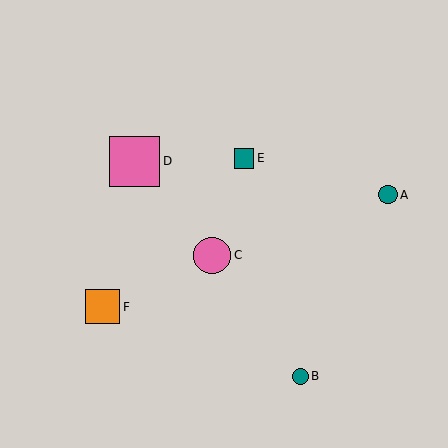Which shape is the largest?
The pink square (labeled D) is the largest.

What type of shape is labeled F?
Shape F is an orange square.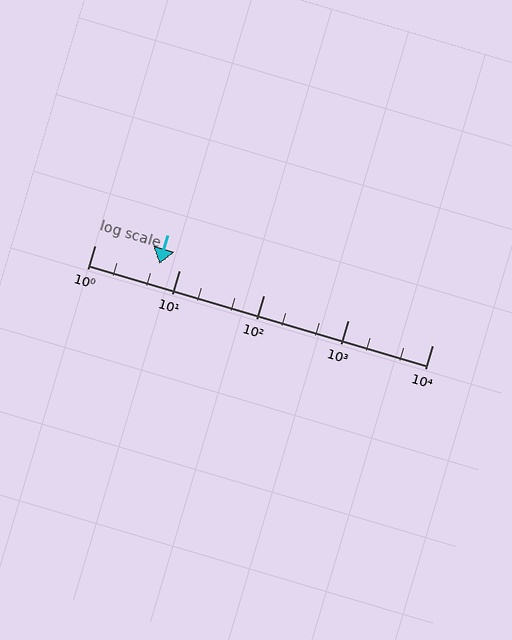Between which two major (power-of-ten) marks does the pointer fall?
The pointer is between 1 and 10.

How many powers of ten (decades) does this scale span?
The scale spans 4 decades, from 1 to 10000.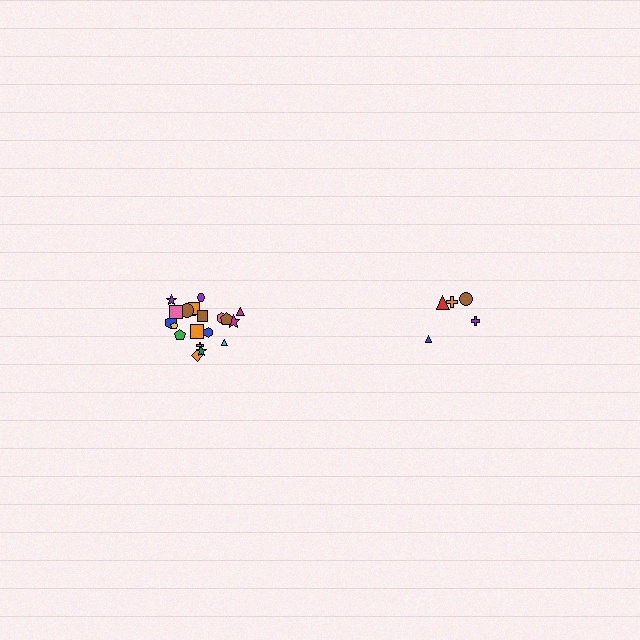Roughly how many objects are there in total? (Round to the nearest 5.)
Roughly 25 objects in total.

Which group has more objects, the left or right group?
The left group.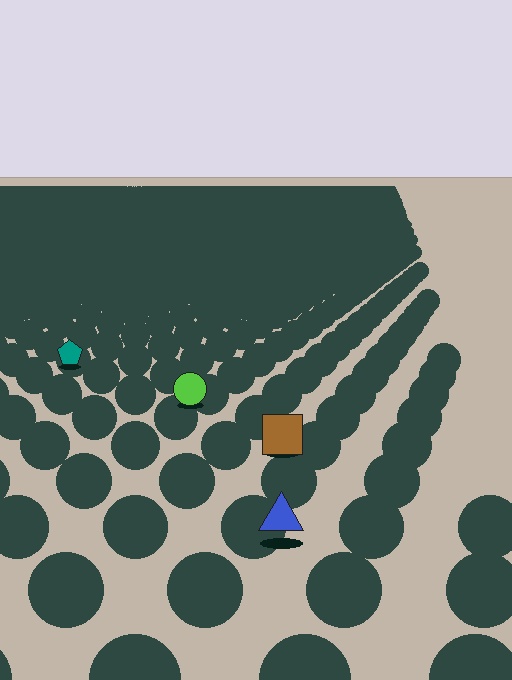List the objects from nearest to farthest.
From nearest to farthest: the blue triangle, the brown square, the lime circle, the teal pentagon.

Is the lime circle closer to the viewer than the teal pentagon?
Yes. The lime circle is closer — you can tell from the texture gradient: the ground texture is coarser near it.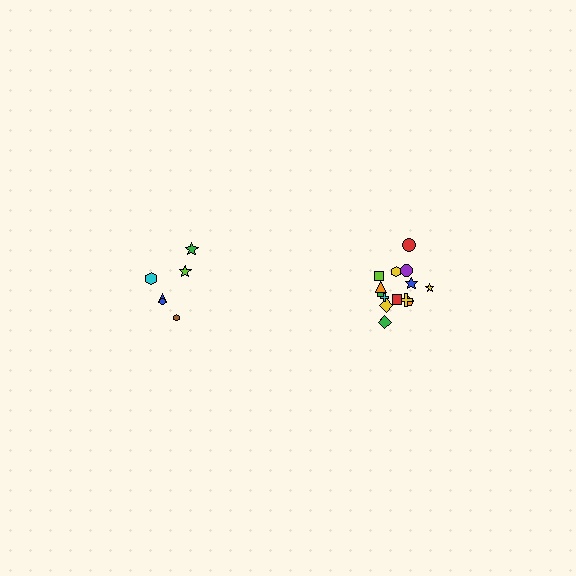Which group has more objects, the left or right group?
The right group.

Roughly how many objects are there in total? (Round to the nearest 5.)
Roughly 20 objects in total.